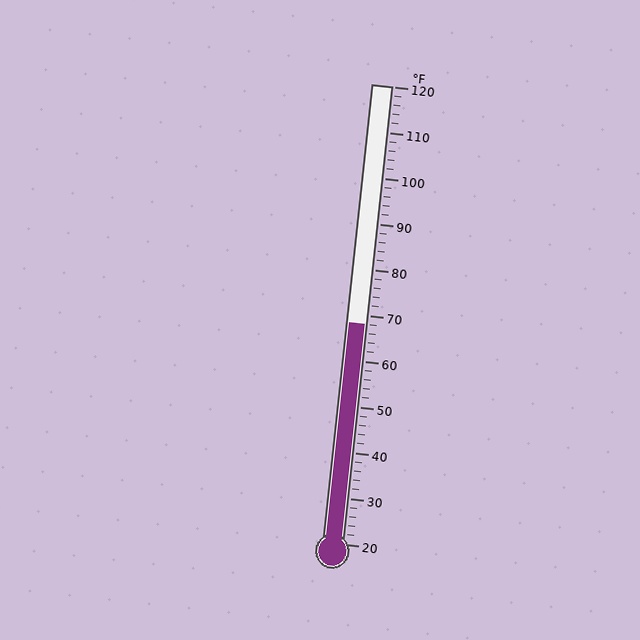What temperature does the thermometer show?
The thermometer shows approximately 68°F.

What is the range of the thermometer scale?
The thermometer scale ranges from 20°F to 120°F.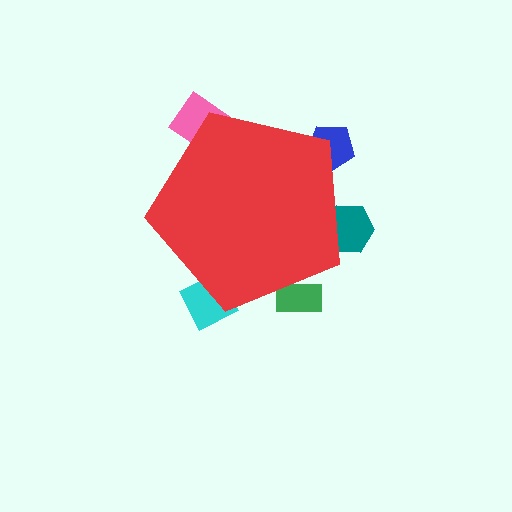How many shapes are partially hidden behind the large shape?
5 shapes are partially hidden.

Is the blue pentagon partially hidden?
Yes, the blue pentagon is partially hidden behind the red pentagon.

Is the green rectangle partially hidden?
Yes, the green rectangle is partially hidden behind the red pentagon.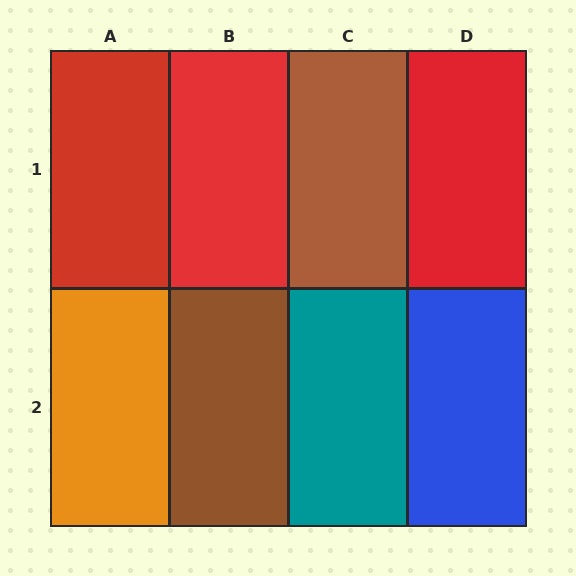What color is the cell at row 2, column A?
Orange.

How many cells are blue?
1 cell is blue.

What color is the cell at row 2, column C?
Teal.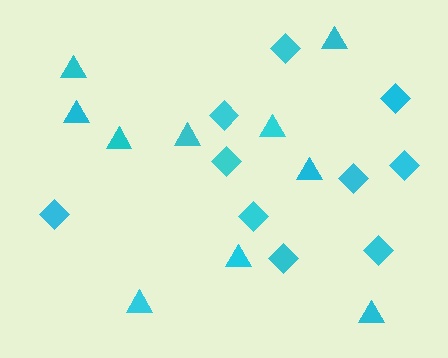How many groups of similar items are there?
There are 2 groups: one group of diamonds (10) and one group of triangles (10).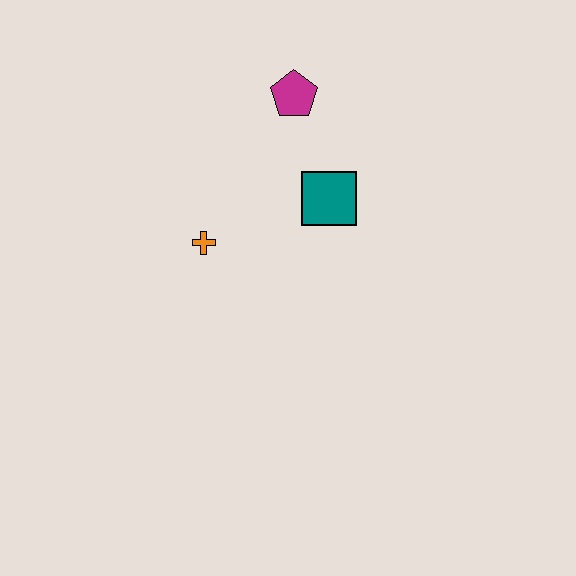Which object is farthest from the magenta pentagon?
The orange cross is farthest from the magenta pentagon.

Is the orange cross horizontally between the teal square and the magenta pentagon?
No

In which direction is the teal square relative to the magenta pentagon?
The teal square is below the magenta pentagon.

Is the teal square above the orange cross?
Yes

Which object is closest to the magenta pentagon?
The teal square is closest to the magenta pentagon.